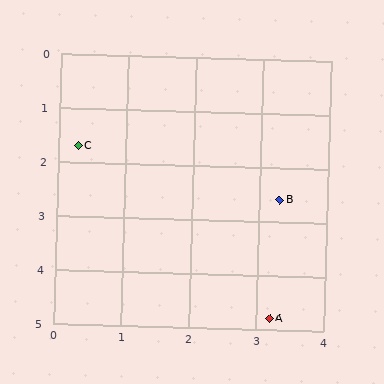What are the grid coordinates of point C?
Point C is at approximately (0.3, 1.7).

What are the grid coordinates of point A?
Point A is at approximately (3.2, 4.8).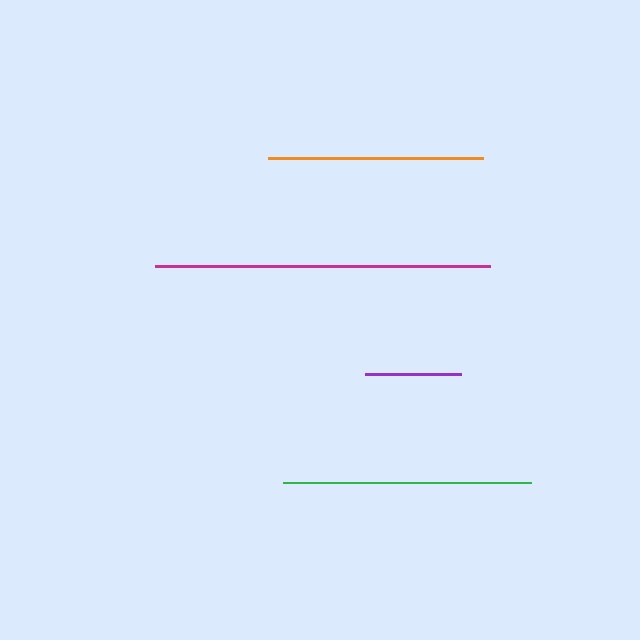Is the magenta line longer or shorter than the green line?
The magenta line is longer than the green line.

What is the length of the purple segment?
The purple segment is approximately 96 pixels long.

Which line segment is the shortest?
The purple line is the shortest at approximately 96 pixels.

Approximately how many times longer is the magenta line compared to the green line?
The magenta line is approximately 1.3 times the length of the green line.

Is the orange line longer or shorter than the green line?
The green line is longer than the orange line.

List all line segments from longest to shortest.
From longest to shortest: magenta, green, orange, purple.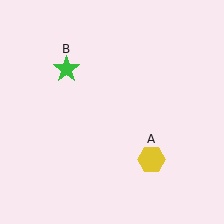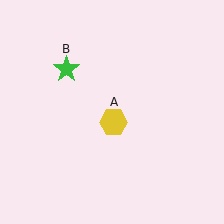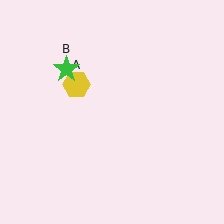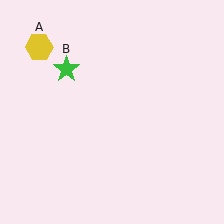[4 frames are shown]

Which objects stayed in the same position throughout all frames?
Green star (object B) remained stationary.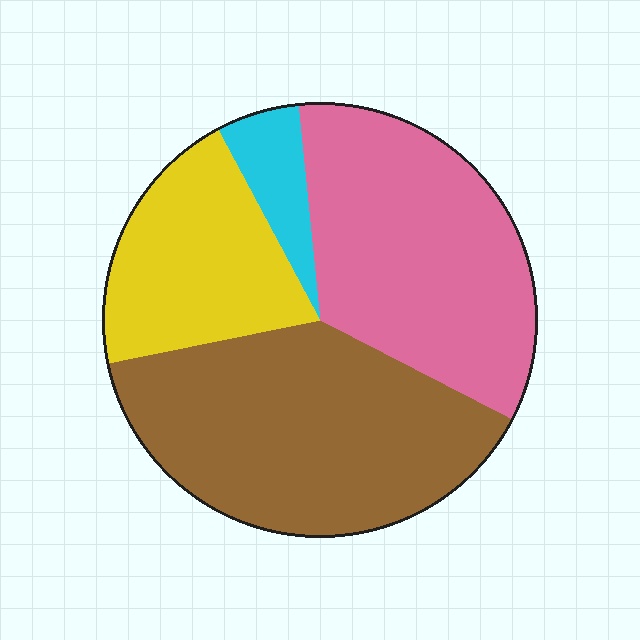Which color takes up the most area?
Brown, at roughly 40%.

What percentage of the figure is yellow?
Yellow takes up between a sixth and a third of the figure.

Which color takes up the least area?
Cyan, at roughly 5%.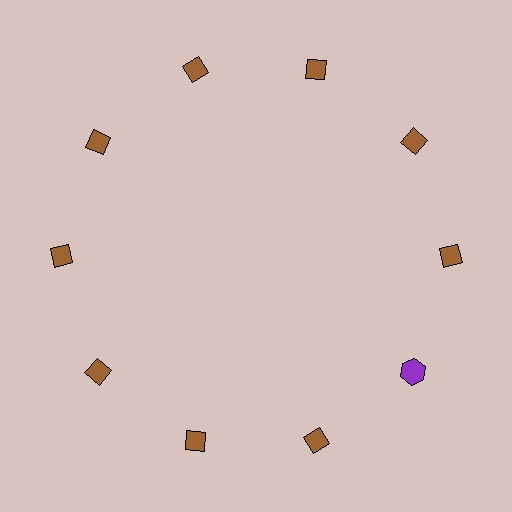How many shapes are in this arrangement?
There are 10 shapes arranged in a ring pattern.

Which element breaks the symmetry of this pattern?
The purple hexagon at roughly the 4 o'clock position breaks the symmetry. All other shapes are brown diamonds.